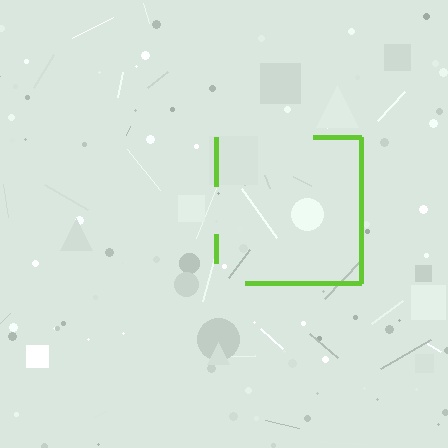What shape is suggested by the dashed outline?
The dashed outline suggests a square.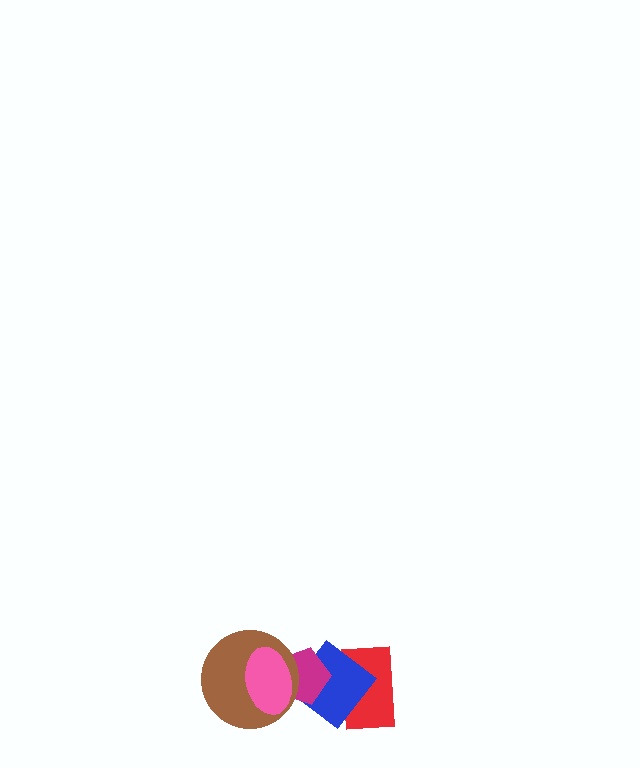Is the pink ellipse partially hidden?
No, no other shape covers it.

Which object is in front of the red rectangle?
The blue diamond is in front of the red rectangle.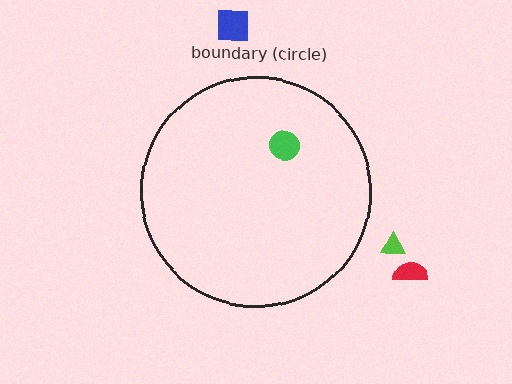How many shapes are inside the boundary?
1 inside, 3 outside.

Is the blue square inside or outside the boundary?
Outside.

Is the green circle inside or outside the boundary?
Inside.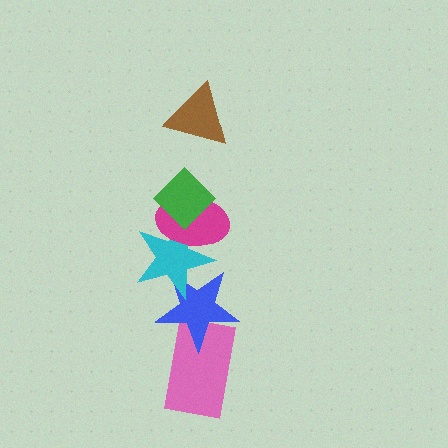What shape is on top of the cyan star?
The magenta ellipse is on top of the cyan star.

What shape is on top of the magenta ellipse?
The green diamond is on top of the magenta ellipse.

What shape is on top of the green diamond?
The brown triangle is on top of the green diamond.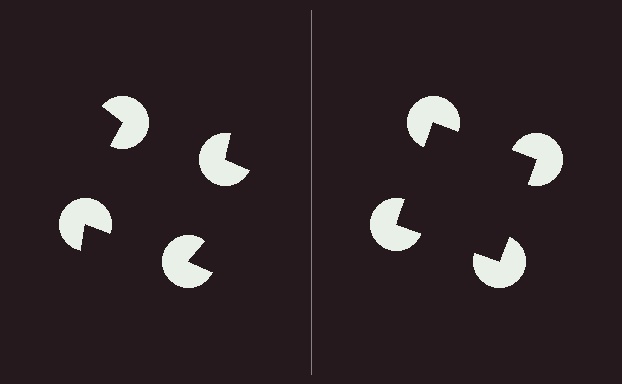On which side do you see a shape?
An illusory square appears on the right side. On the left side the wedge cuts are rotated, so no coherent shape forms.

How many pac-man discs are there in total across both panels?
8 — 4 on each side.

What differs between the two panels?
The pac-man discs are positioned identically on both sides; only the wedge orientations differ. On the right they align to a square; on the left they are misaligned.